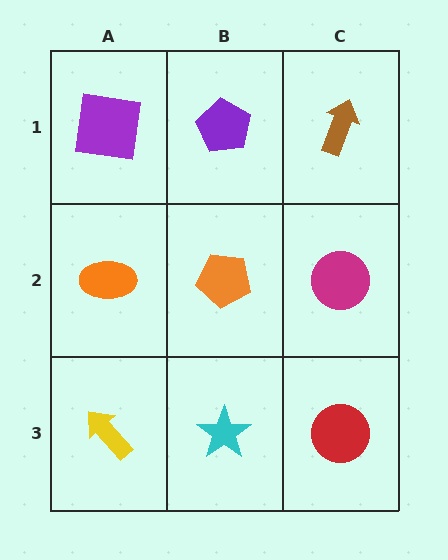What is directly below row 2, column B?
A cyan star.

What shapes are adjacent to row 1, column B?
An orange pentagon (row 2, column B), a purple square (row 1, column A), a brown arrow (row 1, column C).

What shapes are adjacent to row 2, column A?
A purple square (row 1, column A), a yellow arrow (row 3, column A), an orange pentagon (row 2, column B).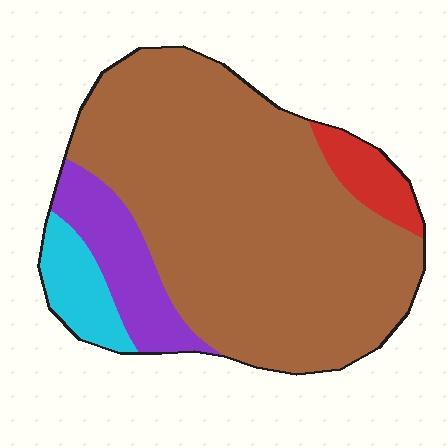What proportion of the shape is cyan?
Cyan takes up about one tenth (1/10) of the shape.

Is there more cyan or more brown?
Brown.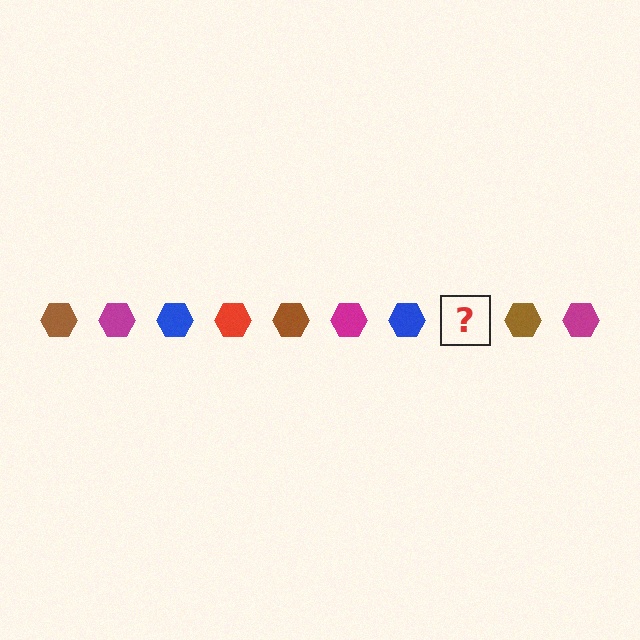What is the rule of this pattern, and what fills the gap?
The rule is that the pattern cycles through brown, magenta, blue, red hexagons. The gap should be filled with a red hexagon.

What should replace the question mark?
The question mark should be replaced with a red hexagon.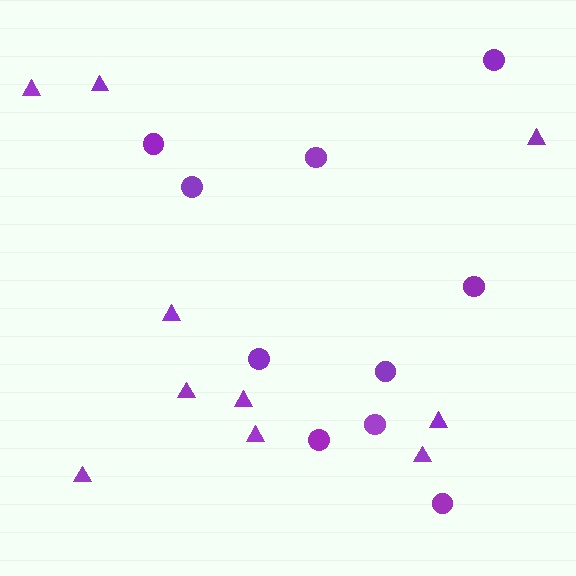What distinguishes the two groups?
There are 2 groups: one group of circles (10) and one group of triangles (10).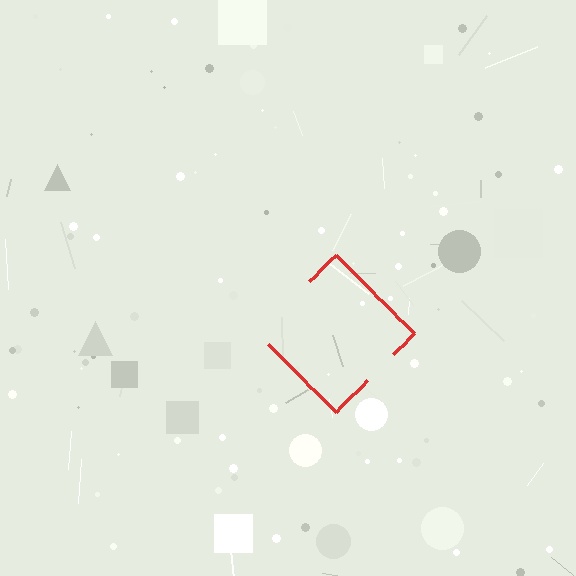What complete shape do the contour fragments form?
The contour fragments form a diamond.